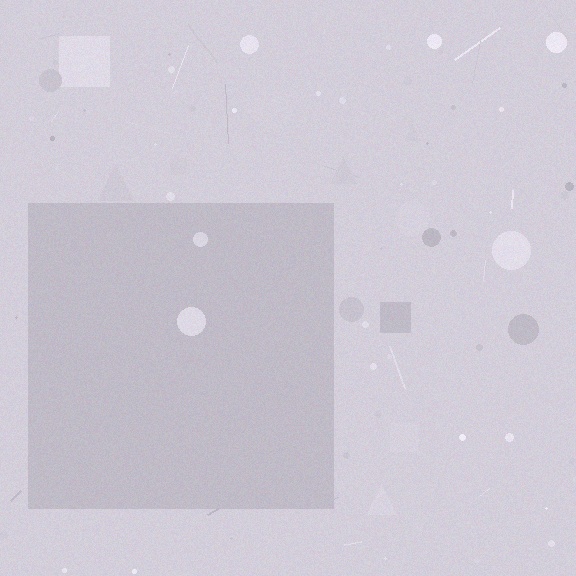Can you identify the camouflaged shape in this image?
The camouflaged shape is a square.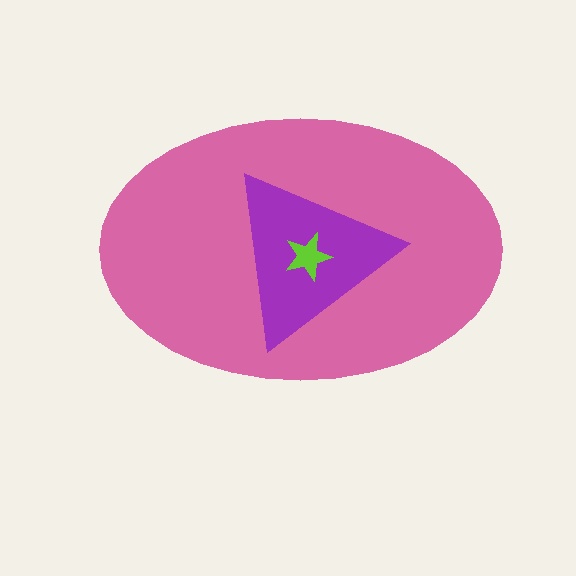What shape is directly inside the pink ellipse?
The purple triangle.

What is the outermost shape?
The pink ellipse.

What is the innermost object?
The lime star.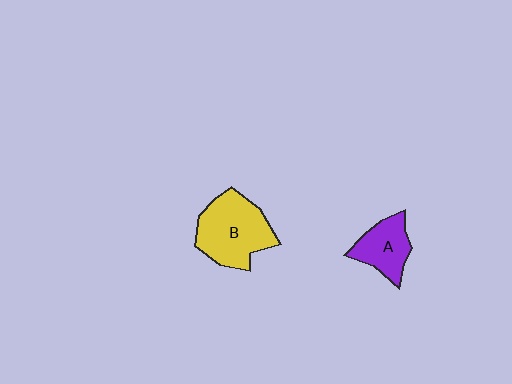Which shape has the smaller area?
Shape A (purple).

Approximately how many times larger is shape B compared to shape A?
Approximately 1.7 times.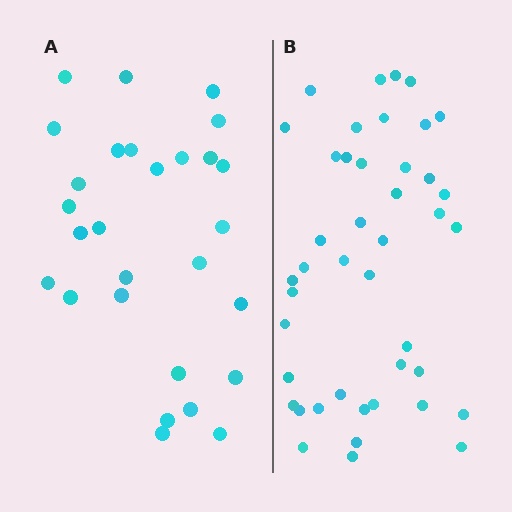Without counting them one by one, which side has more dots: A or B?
Region B (the right region) has more dots.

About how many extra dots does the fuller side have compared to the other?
Region B has approximately 15 more dots than region A.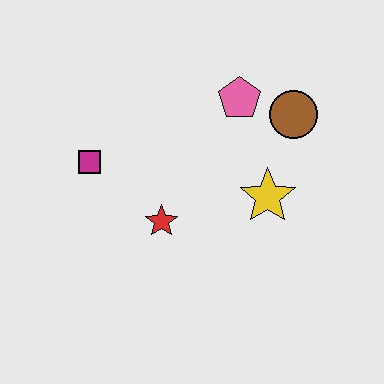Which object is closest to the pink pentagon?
The brown circle is closest to the pink pentagon.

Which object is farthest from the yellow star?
The magenta square is farthest from the yellow star.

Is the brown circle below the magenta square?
No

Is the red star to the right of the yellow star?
No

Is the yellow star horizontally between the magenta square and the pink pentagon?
No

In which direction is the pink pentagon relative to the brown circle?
The pink pentagon is to the left of the brown circle.